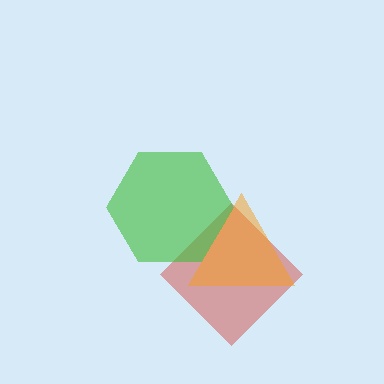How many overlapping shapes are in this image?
There are 3 overlapping shapes in the image.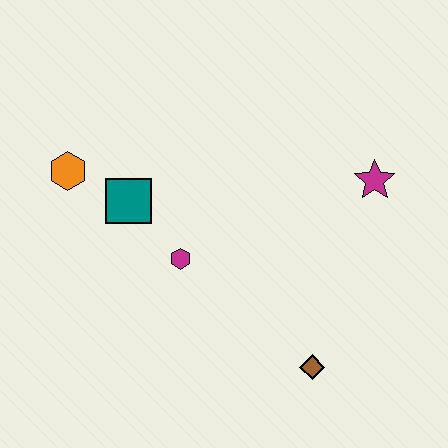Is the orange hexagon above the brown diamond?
Yes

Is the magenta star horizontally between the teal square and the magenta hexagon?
No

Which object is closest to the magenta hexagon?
The teal square is closest to the magenta hexagon.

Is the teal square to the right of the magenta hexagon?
No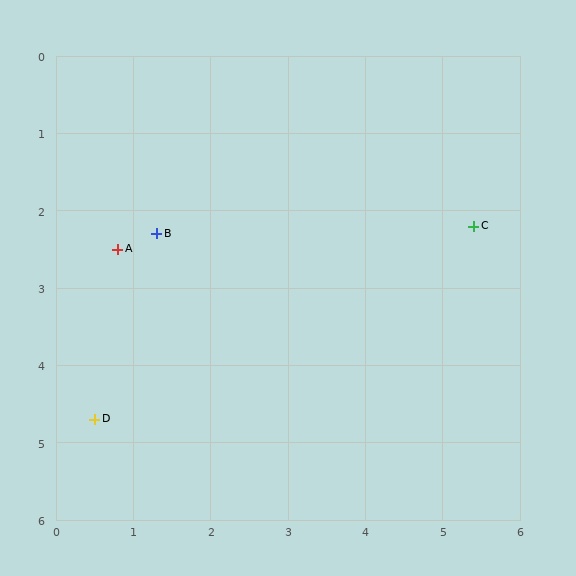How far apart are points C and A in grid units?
Points C and A are about 4.6 grid units apart.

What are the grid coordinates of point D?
Point D is at approximately (0.5, 4.7).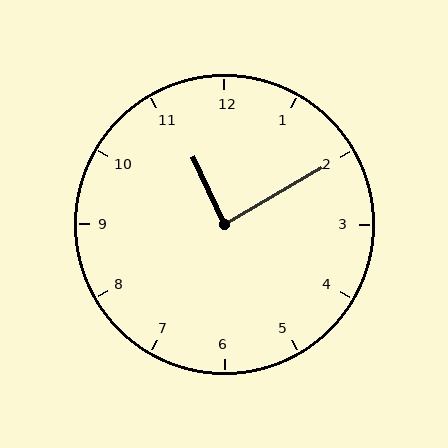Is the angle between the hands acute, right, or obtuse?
It is right.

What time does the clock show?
11:10.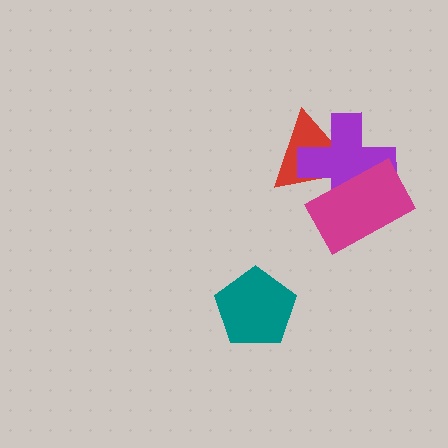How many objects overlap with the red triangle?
2 objects overlap with the red triangle.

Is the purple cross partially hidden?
Yes, it is partially covered by another shape.